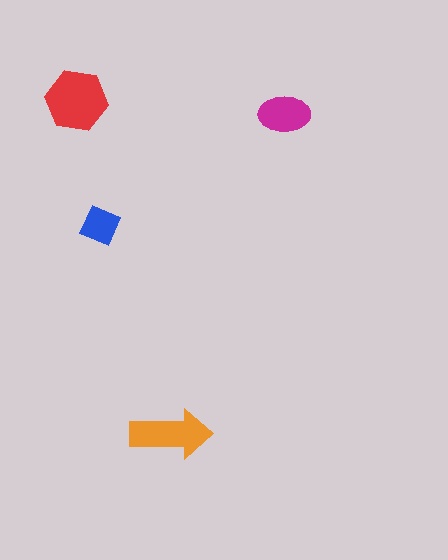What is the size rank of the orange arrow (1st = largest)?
2nd.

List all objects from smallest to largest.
The blue diamond, the magenta ellipse, the orange arrow, the red hexagon.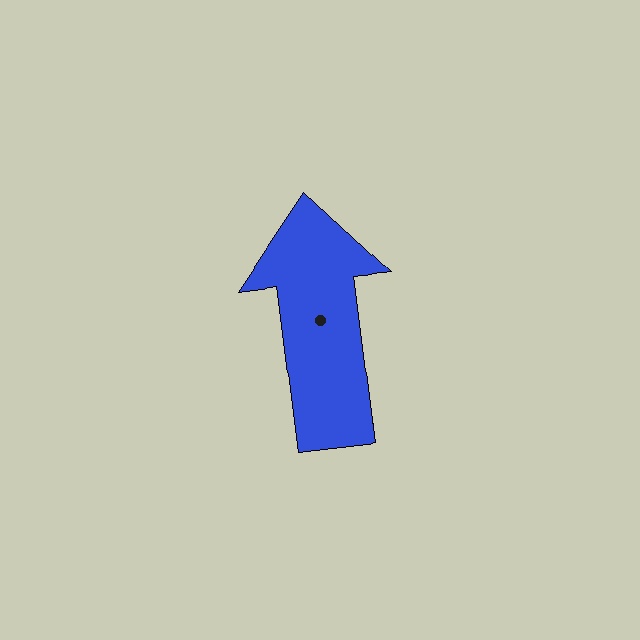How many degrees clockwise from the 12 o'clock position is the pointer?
Approximately 353 degrees.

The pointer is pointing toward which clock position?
Roughly 12 o'clock.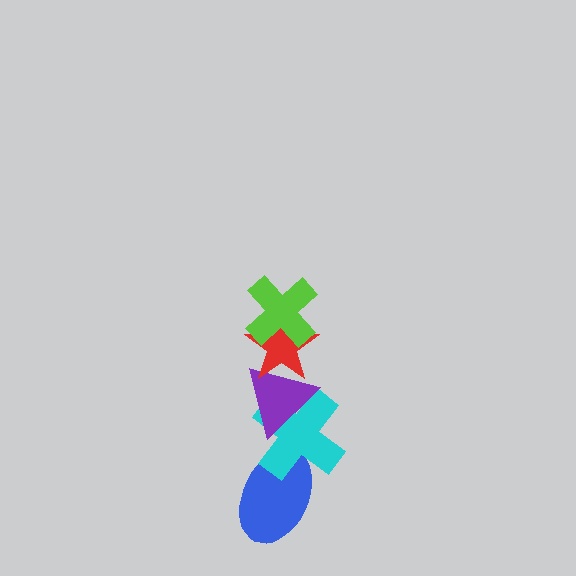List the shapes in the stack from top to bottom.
From top to bottom: the lime cross, the red star, the purple triangle, the cyan cross, the blue ellipse.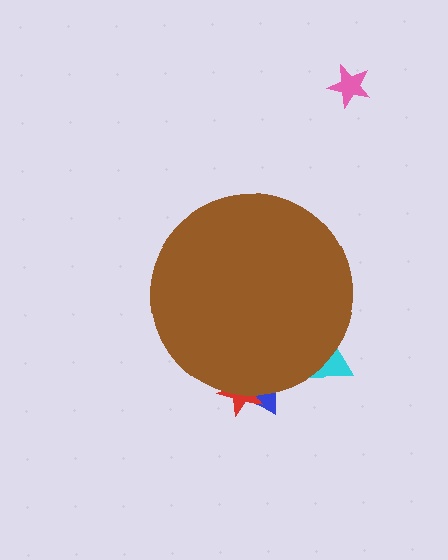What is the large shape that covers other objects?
A brown circle.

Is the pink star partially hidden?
No, the pink star is fully visible.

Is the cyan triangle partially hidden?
Yes, the cyan triangle is partially hidden behind the brown circle.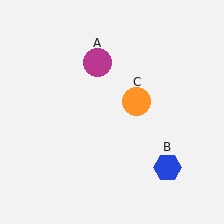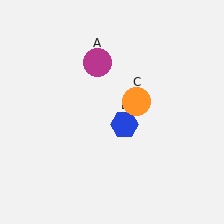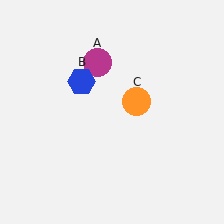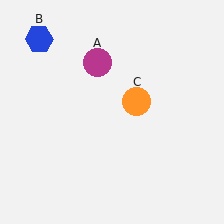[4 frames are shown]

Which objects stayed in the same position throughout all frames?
Magenta circle (object A) and orange circle (object C) remained stationary.